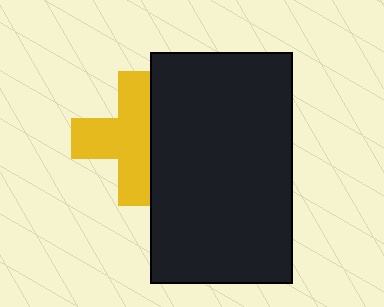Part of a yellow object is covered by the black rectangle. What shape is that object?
It is a cross.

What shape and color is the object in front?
The object in front is a black rectangle.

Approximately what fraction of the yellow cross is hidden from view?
Roughly 35% of the yellow cross is hidden behind the black rectangle.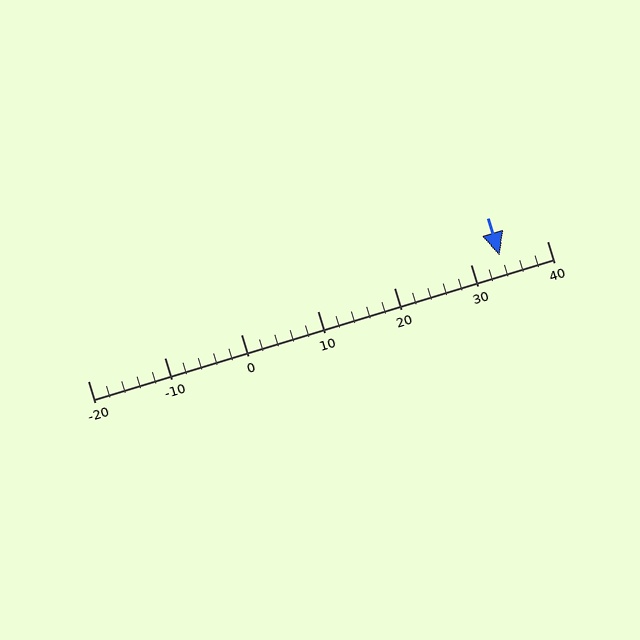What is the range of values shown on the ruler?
The ruler shows values from -20 to 40.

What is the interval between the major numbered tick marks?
The major tick marks are spaced 10 units apart.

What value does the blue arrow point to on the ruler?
The blue arrow points to approximately 34.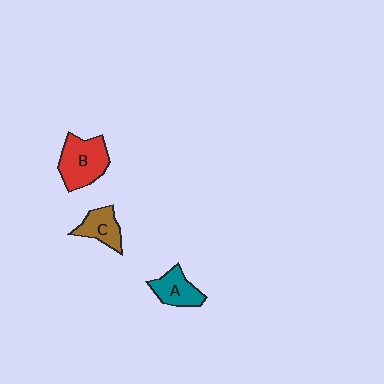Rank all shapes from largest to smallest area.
From largest to smallest: B (red), A (teal), C (brown).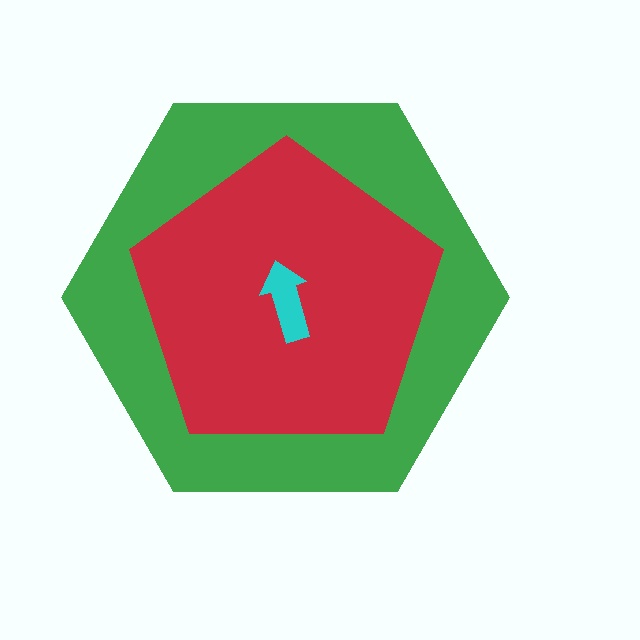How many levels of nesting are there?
3.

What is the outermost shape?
The green hexagon.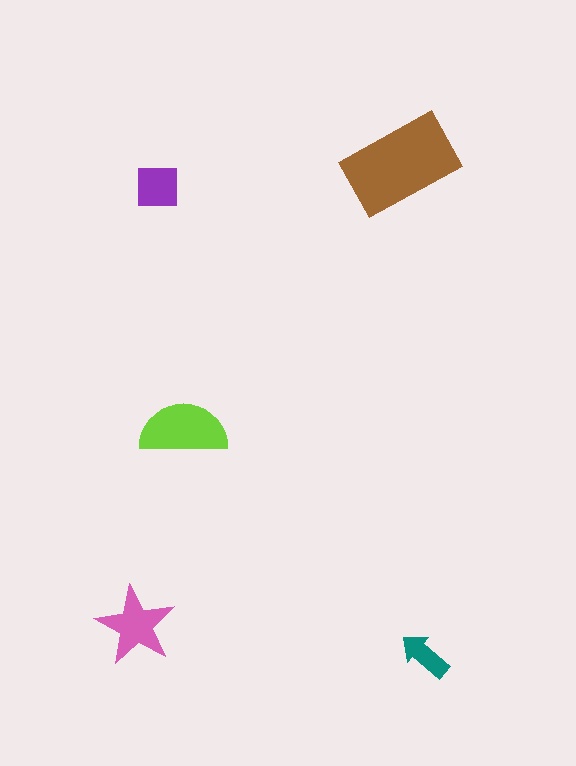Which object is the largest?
The brown rectangle.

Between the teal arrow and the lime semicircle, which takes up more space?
The lime semicircle.